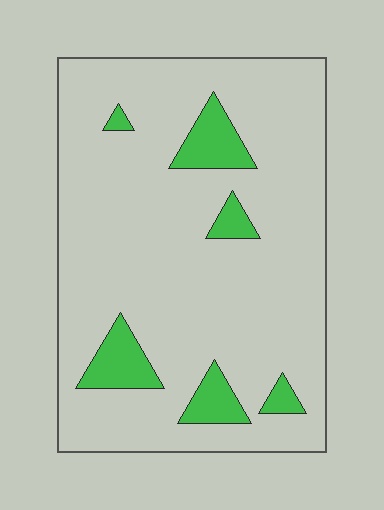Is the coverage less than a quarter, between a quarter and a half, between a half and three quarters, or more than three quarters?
Less than a quarter.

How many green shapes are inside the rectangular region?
6.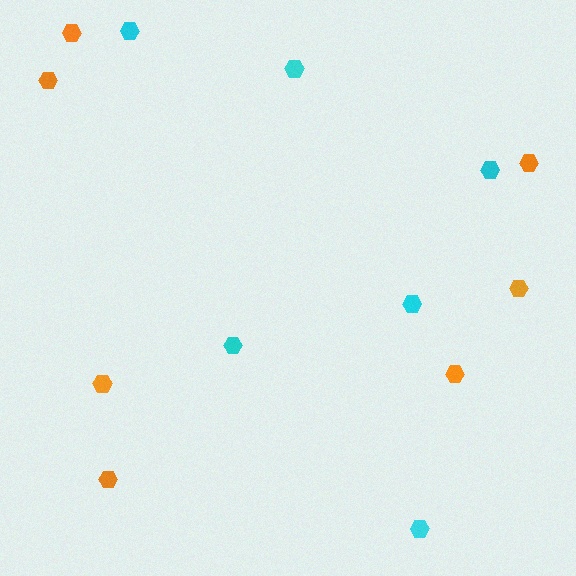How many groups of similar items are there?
There are 2 groups: one group of cyan hexagons (6) and one group of orange hexagons (7).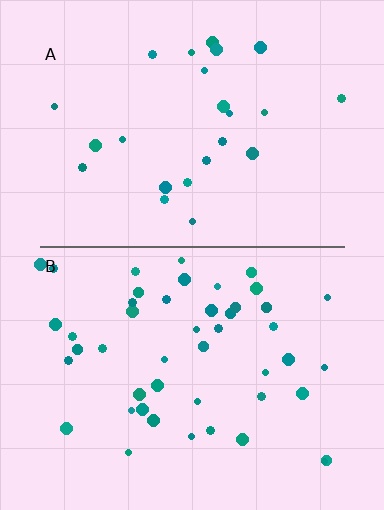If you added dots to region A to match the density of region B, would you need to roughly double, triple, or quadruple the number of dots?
Approximately double.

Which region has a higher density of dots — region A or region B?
B (the bottom).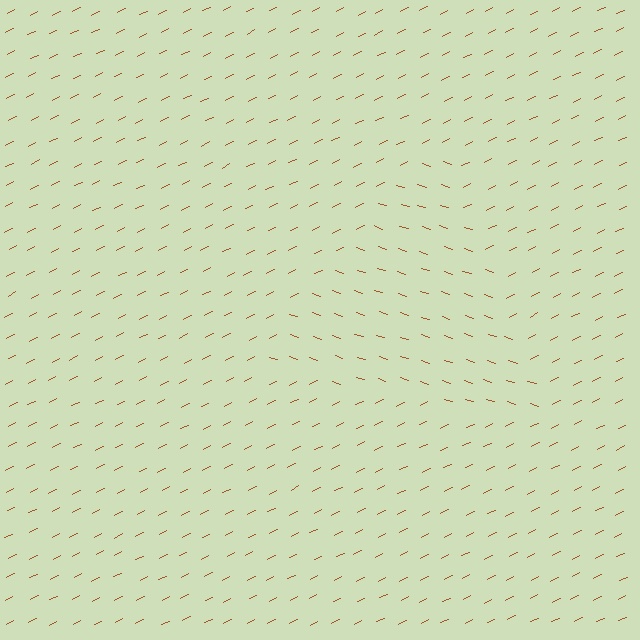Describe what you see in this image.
The image is filled with small brown line segments. A triangle region in the image has lines oriented differently from the surrounding lines, creating a visible texture boundary.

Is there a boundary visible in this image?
Yes, there is a texture boundary formed by a change in line orientation.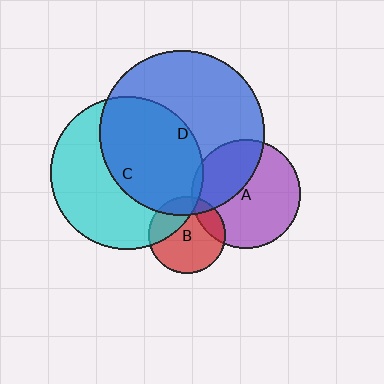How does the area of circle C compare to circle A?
Approximately 2.0 times.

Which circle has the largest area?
Circle D (blue).